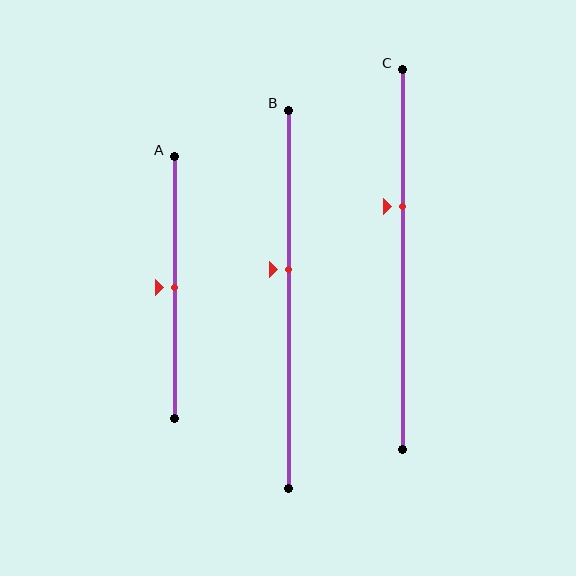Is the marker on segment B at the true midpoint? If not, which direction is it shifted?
No, the marker on segment B is shifted upward by about 8% of the segment length.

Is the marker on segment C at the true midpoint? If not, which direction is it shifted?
No, the marker on segment C is shifted upward by about 14% of the segment length.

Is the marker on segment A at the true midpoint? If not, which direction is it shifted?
Yes, the marker on segment A is at the true midpoint.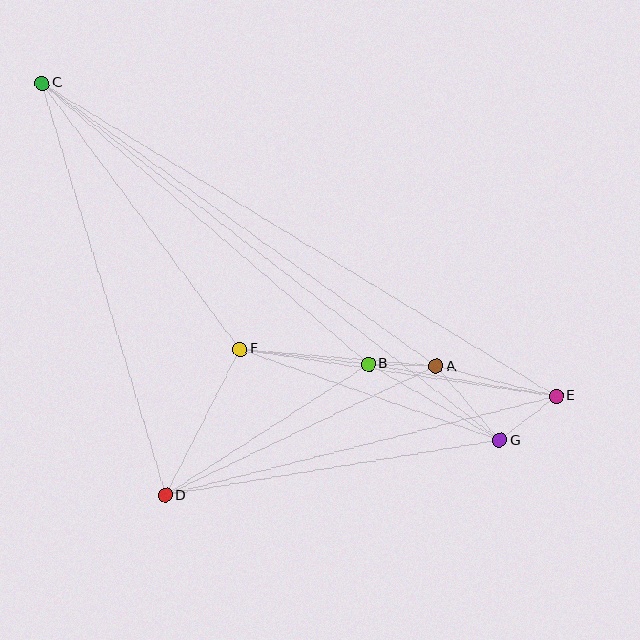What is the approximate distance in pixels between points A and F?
The distance between A and F is approximately 196 pixels.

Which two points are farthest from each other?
Points C and E are farthest from each other.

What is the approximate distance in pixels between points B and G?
The distance between B and G is approximately 152 pixels.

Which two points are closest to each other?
Points A and B are closest to each other.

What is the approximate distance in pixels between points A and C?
The distance between A and C is approximately 485 pixels.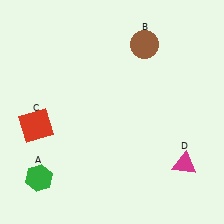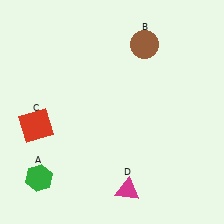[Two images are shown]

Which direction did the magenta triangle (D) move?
The magenta triangle (D) moved left.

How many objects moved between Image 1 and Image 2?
1 object moved between the two images.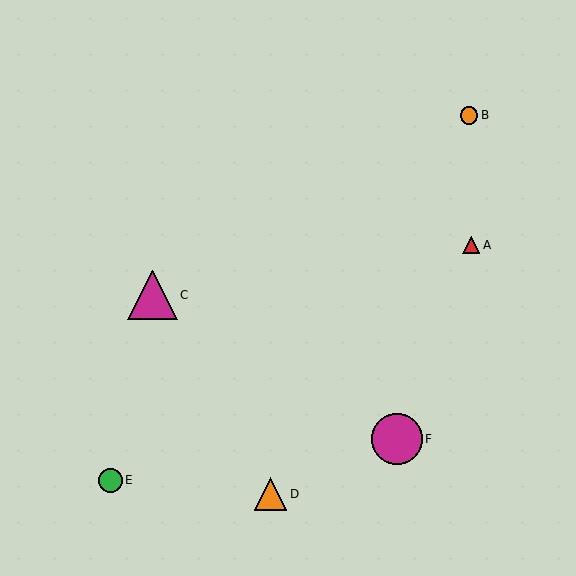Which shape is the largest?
The magenta circle (labeled F) is the largest.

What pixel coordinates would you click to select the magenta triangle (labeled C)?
Click at (152, 295) to select the magenta triangle C.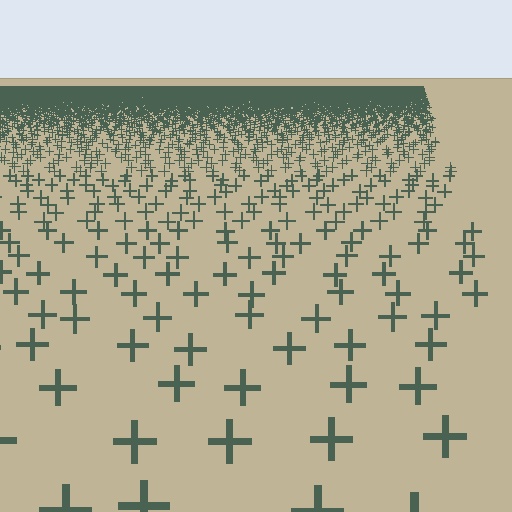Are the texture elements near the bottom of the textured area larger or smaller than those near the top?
Larger. Near the bottom, elements are closer to the viewer and appear at a bigger on-screen size.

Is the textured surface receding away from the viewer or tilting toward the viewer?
The surface is receding away from the viewer. Texture elements get smaller and denser toward the top.